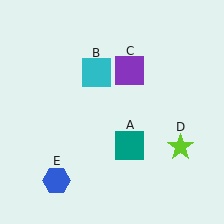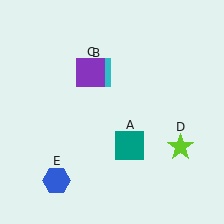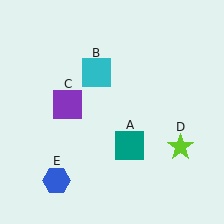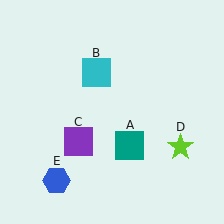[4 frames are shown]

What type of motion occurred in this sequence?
The purple square (object C) rotated counterclockwise around the center of the scene.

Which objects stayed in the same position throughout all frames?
Teal square (object A) and cyan square (object B) and lime star (object D) and blue hexagon (object E) remained stationary.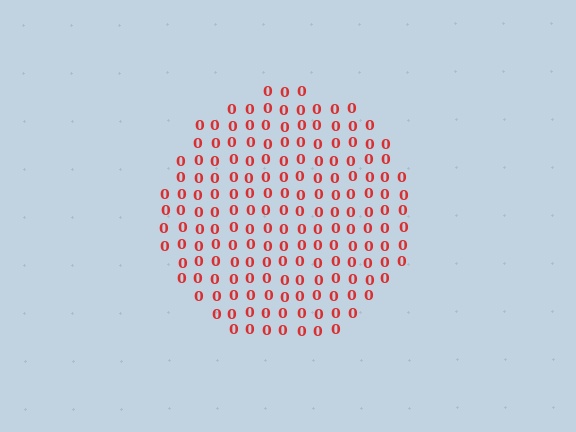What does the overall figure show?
The overall figure shows a circle.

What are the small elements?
The small elements are digit 0's.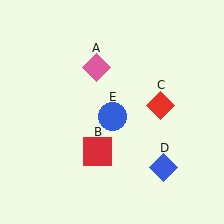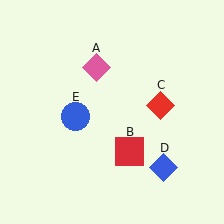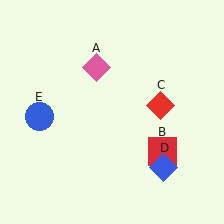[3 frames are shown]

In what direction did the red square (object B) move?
The red square (object B) moved right.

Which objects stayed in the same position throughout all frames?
Pink diamond (object A) and red diamond (object C) and blue diamond (object D) remained stationary.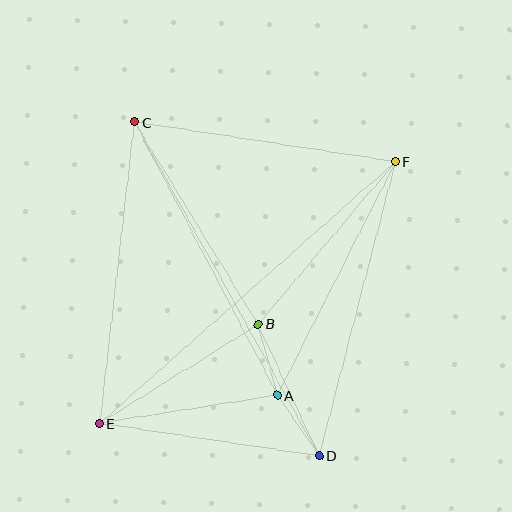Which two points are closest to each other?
Points A and B are closest to each other.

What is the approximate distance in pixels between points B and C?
The distance between B and C is approximately 237 pixels.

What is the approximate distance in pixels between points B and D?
The distance between B and D is approximately 145 pixels.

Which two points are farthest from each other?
Points E and F are farthest from each other.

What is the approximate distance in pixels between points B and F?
The distance between B and F is approximately 213 pixels.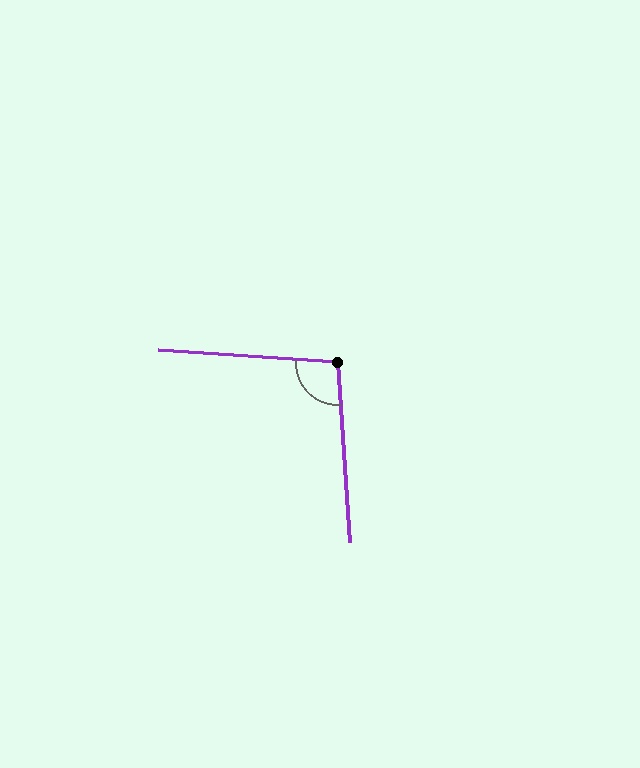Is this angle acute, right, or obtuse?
It is obtuse.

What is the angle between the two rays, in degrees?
Approximately 97 degrees.